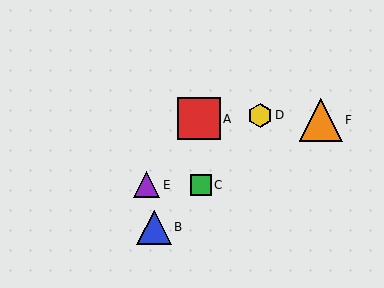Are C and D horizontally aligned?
No, C is at y≈185 and D is at y≈115.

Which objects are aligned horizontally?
Objects C, E are aligned horizontally.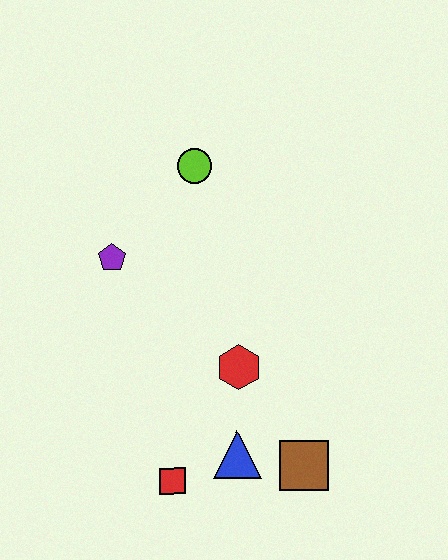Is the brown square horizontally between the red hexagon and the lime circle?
No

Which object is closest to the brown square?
The blue triangle is closest to the brown square.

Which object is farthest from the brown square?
The lime circle is farthest from the brown square.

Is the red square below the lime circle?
Yes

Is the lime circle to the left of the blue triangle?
Yes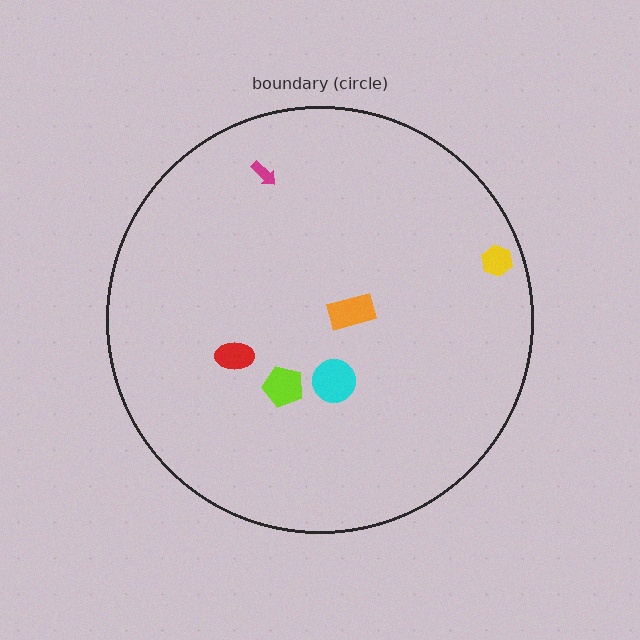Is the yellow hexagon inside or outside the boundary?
Inside.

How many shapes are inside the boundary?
6 inside, 0 outside.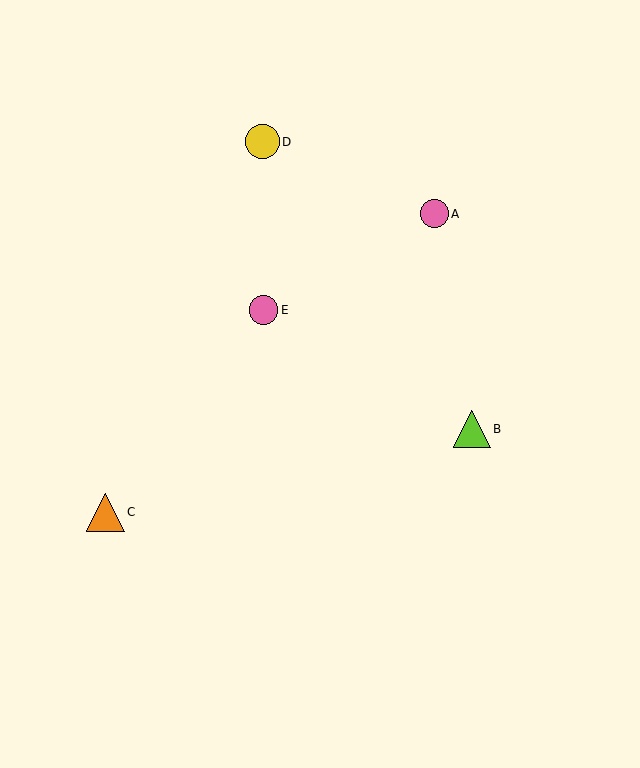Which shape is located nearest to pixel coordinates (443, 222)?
The pink circle (labeled A) at (434, 214) is nearest to that location.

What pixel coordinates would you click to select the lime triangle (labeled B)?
Click at (472, 429) to select the lime triangle B.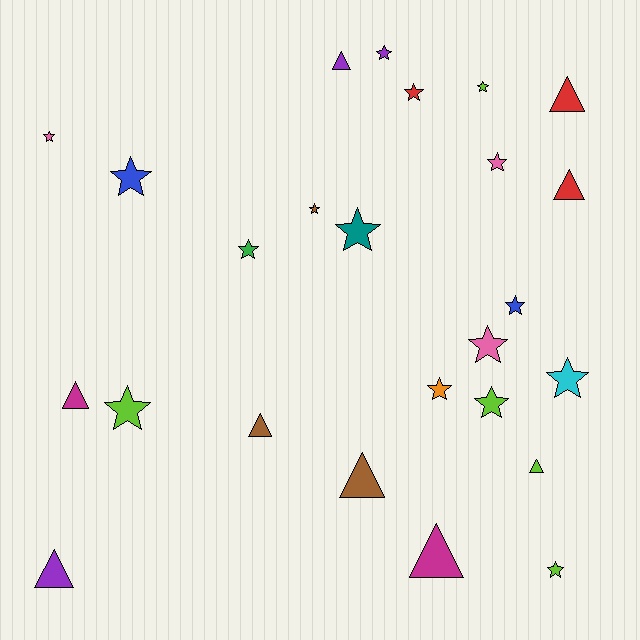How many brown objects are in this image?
There are 3 brown objects.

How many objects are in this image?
There are 25 objects.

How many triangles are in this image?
There are 9 triangles.